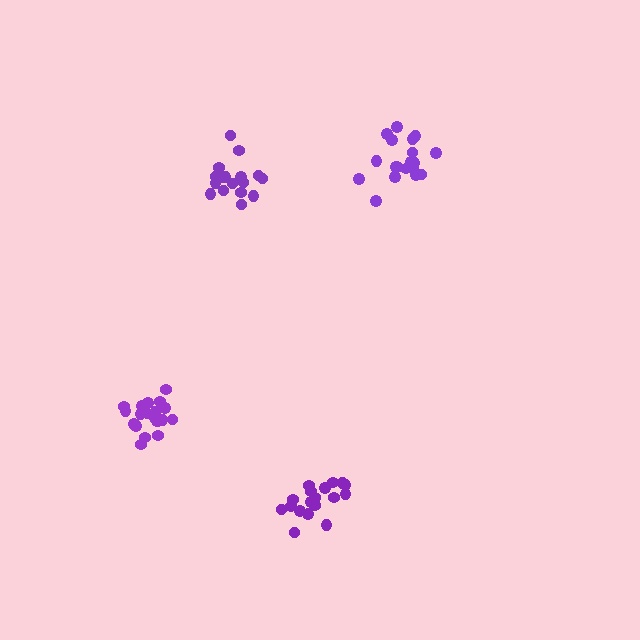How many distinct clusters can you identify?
There are 4 distinct clusters.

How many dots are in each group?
Group 1: 17 dots, Group 2: 20 dots, Group 3: 20 dots, Group 4: 19 dots (76 total).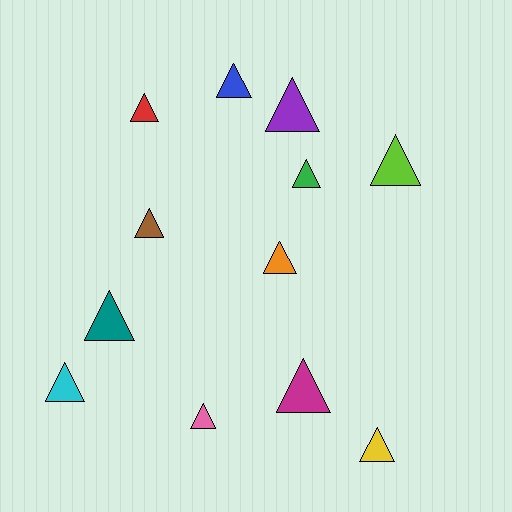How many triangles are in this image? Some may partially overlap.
There are 12 triangles.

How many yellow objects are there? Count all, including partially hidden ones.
There is 1 yellow object.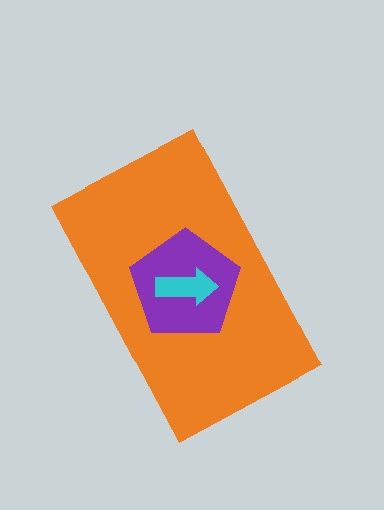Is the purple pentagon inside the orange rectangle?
Yes.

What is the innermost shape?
The cyan arrow.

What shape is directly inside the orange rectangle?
The purple pentagon.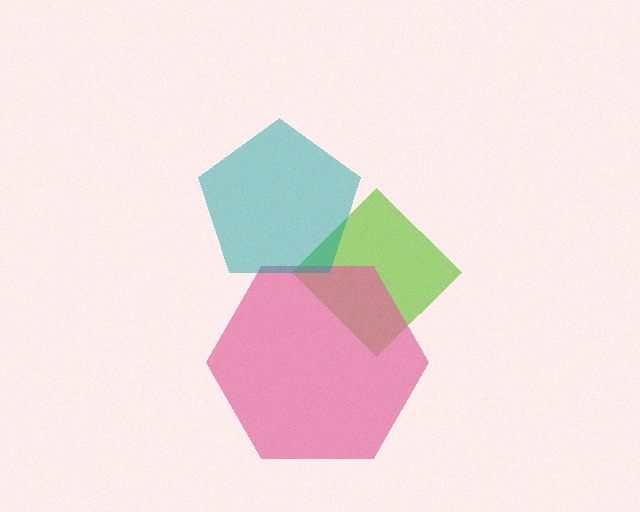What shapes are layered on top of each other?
The layered shapes are: a lime diamond, a pink hexagon, a teal pentagon.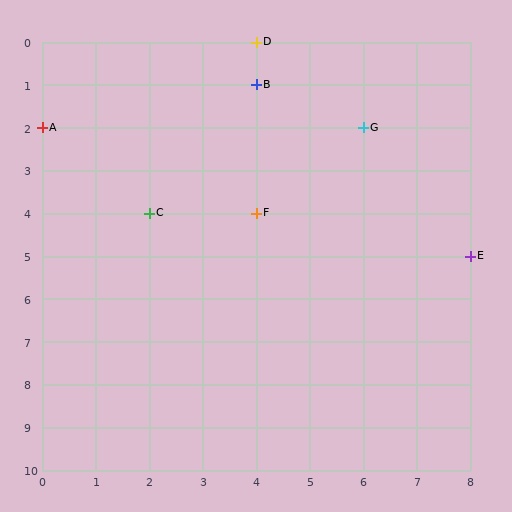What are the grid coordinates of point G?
Point G is at grid coordinates (6, 2).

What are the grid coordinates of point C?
Point C is at grid coordinates (2, 4).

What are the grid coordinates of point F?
Point F is at grid coordinates (4, 4).